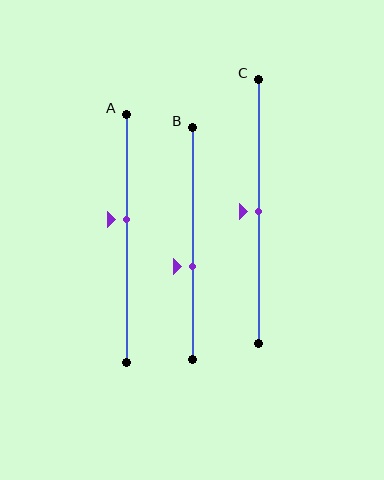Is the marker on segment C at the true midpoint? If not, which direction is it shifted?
Yes, the marker on segment C is at the true midpoint.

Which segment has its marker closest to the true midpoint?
Segment C has its marker closest to the true midpoint.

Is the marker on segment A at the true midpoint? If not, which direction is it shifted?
No, the marker on segment A is shifted upward by about 8% of the segment length.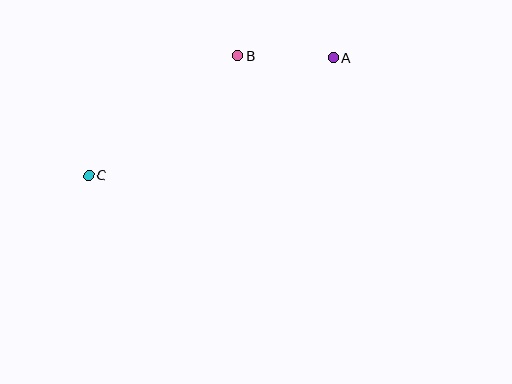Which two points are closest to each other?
Points A and B are closest to each other.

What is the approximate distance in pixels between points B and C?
The distance between B and C is approximately 191 pixels.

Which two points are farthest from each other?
Points A and C are farthest from each other.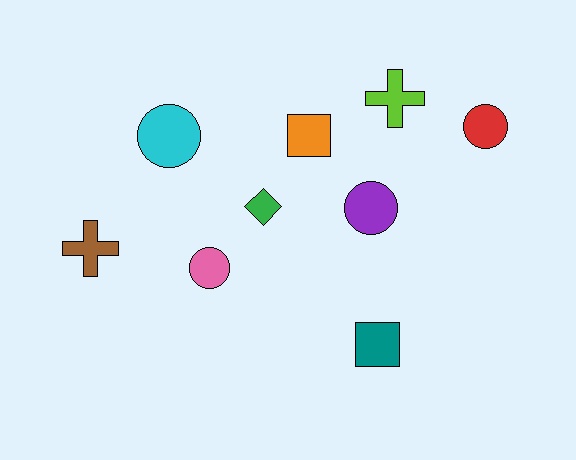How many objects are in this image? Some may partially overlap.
There are 9 objects.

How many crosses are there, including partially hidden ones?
There are 2 crosses.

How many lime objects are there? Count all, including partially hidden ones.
There is 1 lime object.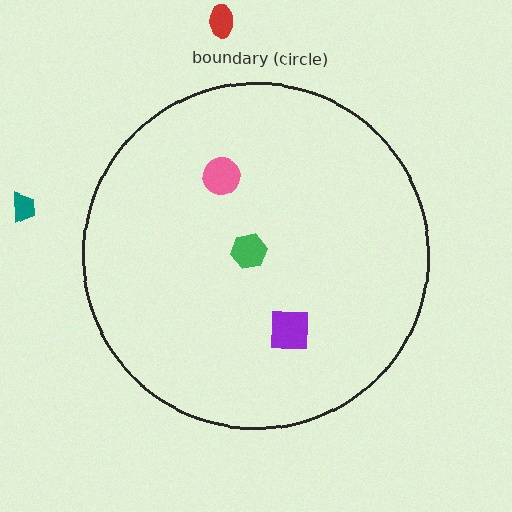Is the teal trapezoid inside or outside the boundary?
Outside.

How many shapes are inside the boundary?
3 inside, 2 outside.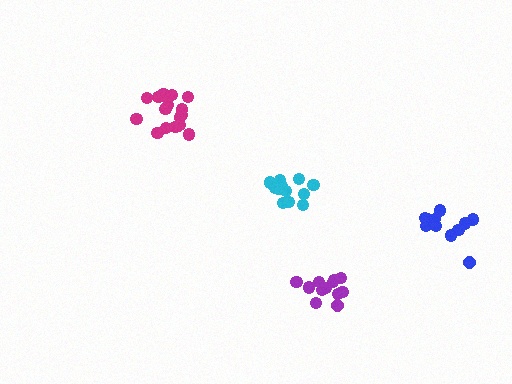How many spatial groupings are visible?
There are 4 spatial groupings.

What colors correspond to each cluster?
The clusters are colored: cyan, magenta, blue, purple.